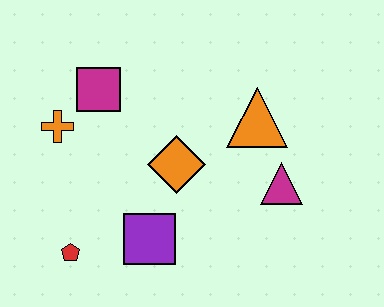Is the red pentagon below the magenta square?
Yes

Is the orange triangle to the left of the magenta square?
No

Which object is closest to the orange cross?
The magenta square is closest to the orange cross.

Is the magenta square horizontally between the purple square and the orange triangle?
No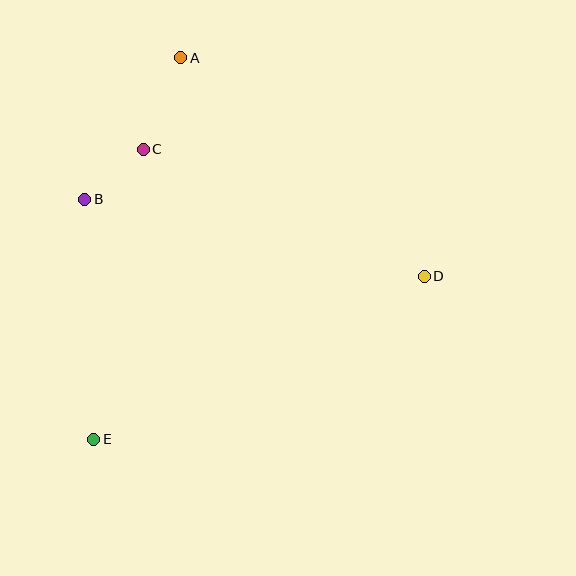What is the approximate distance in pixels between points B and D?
The distance between B and D is approximately 348 pixels.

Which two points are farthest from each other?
Points A and E are farthest from each other.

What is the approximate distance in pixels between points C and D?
The distance between C and D is approximately 308 pixels.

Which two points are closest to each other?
Points B and C are closest to each other.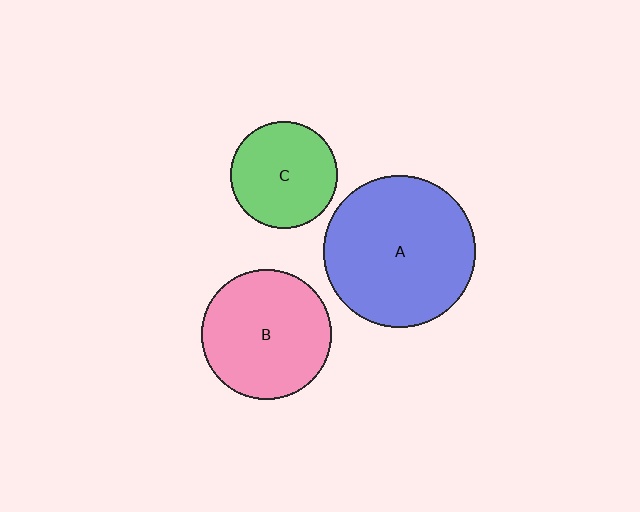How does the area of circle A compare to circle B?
Approximately 1.4 times.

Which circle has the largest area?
Circle A (blue).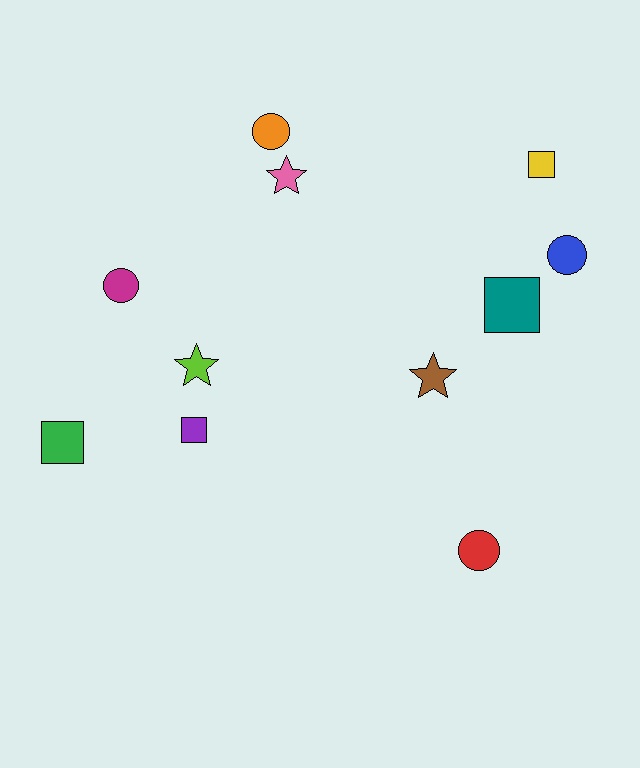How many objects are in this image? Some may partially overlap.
There are 11 objects.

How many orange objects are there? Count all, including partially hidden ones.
There is 1 orange object.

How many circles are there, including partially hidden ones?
There are 4 circles.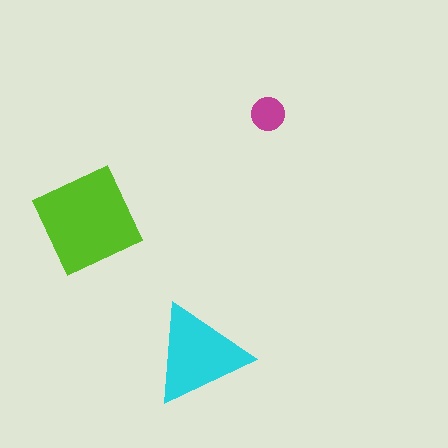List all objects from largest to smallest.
The lime diamond, the cyan triangle, the magenta circle.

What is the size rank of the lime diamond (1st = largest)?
1st.